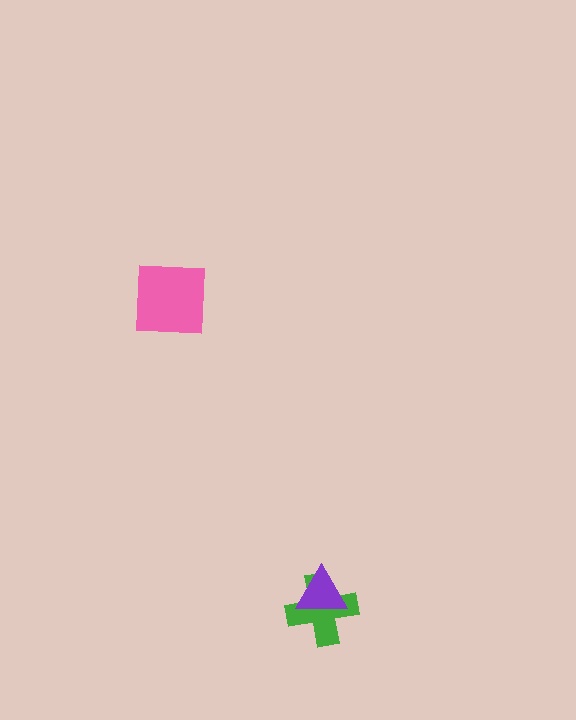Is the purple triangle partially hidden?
No, no other shape covers it.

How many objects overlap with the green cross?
1 object overlaps with the green cross.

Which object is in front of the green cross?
The purple triangle is in front of the green cross.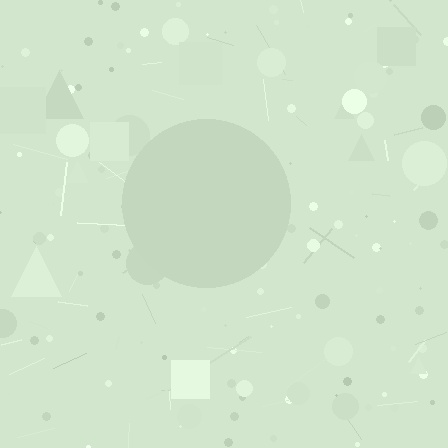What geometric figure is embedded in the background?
A circle is embedded in the background.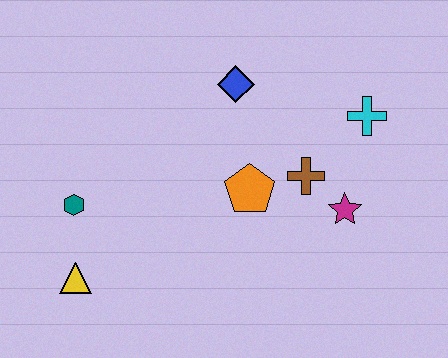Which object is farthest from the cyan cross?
The yellow triangle is farthest from the cyan cross.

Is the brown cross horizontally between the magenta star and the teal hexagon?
Yes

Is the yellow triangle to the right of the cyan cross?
No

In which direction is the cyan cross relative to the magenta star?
The cyan cross is above the magenta star.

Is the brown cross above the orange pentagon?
Yes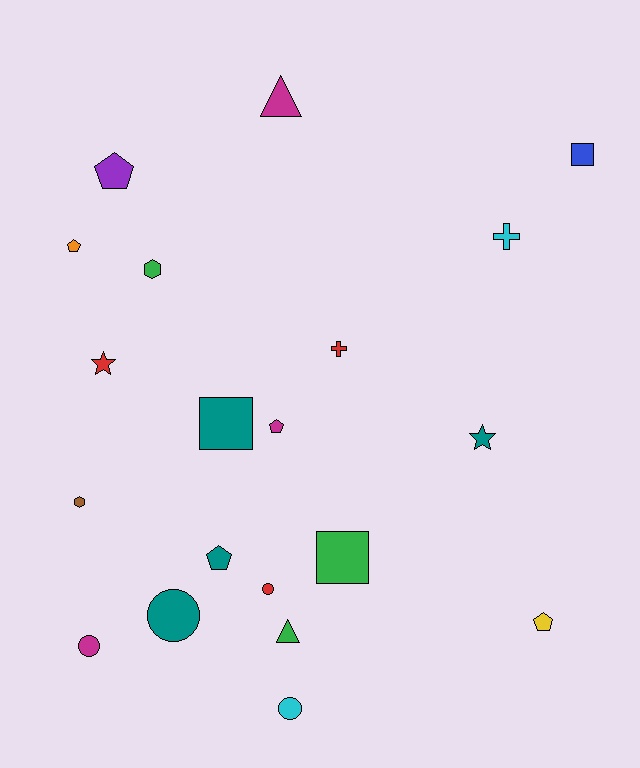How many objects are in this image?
There are 20 objects.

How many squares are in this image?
There are 3 squares.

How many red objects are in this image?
There are 3 red objects.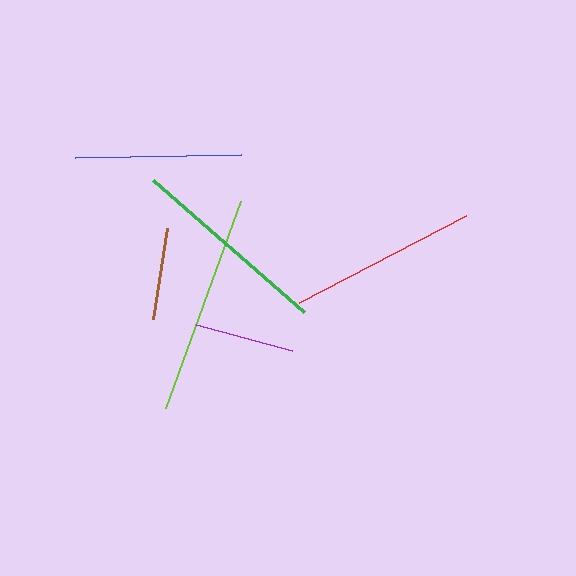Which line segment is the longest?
The lime line is the longest at approximately 221 pixels.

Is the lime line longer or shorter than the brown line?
The lime line is longer than the brown line.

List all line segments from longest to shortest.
From longest to shortest: lime, green, red, blue, purple, brown.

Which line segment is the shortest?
The brown line is the shortest at approximately 93 pixels.